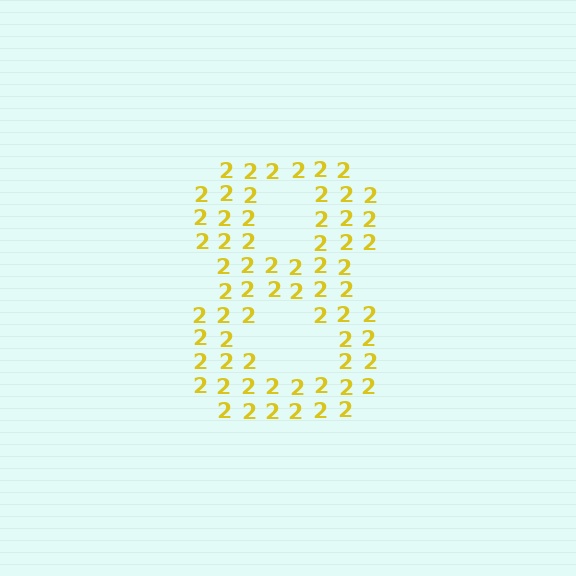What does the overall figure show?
The overall figure shows the digit 8.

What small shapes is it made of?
It is made of small digit 2's.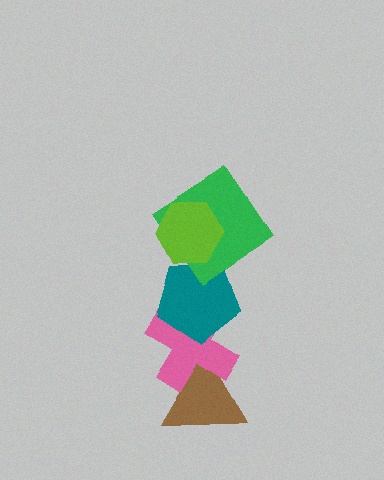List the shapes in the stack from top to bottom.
From top to bottom: the lime hexagon, the green diamond, the teal pentagon, the pink cross, the brown triangle.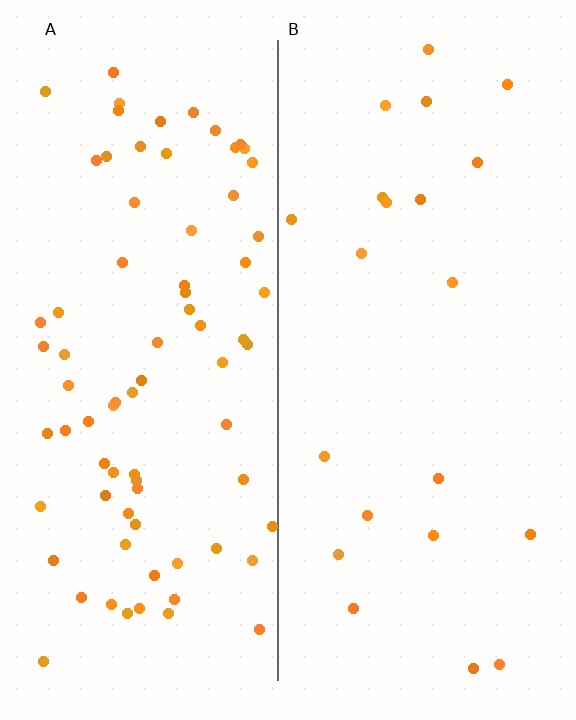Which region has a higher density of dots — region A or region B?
A (the left).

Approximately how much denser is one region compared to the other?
Approximately 3.7× — region A over region B.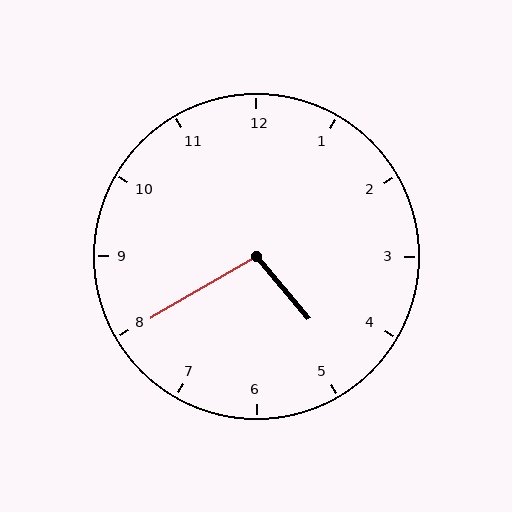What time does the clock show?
4:40.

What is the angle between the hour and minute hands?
Approximately 100 degrees.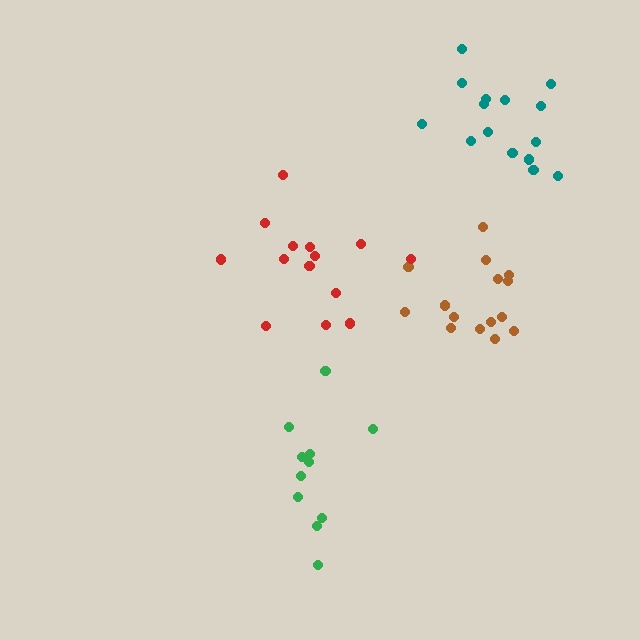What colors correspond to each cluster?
The clusters are colored: brown, green, teal, red.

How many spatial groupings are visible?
There are 4 spatial groupings.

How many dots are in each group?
Group 1: 15 dots, Group 2: 11 dots, Group 3: 15 dots, Group 4: 14 dots (55 total).